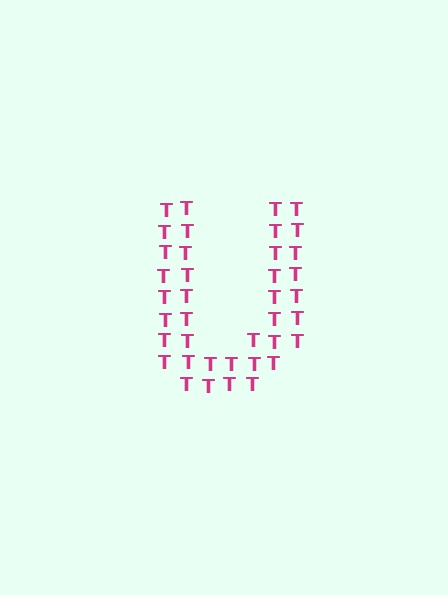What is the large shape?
The large shape is the letter U.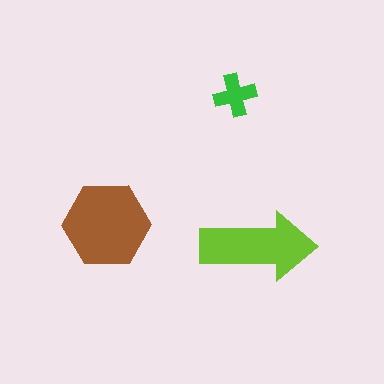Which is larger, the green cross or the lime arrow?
The lime arrow.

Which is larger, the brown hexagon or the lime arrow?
The brown hexagon.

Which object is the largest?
The brown hexagon.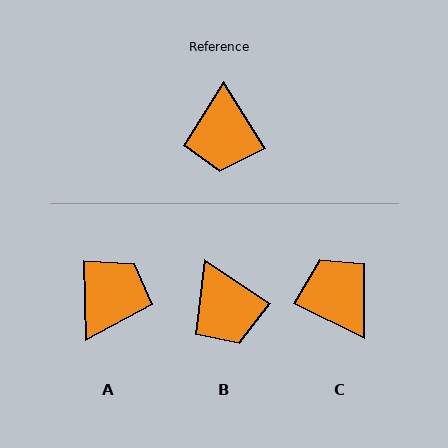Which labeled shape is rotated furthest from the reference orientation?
A, about 150 degrees away.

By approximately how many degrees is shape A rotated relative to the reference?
Approximately 150 degrees counter-clockwise.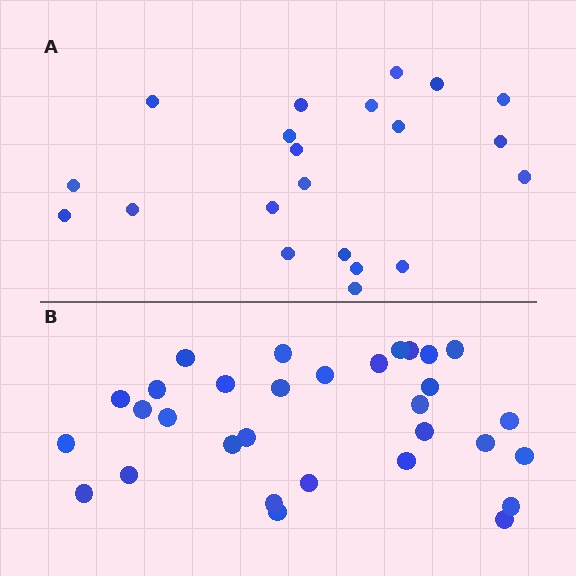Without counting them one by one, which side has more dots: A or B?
Region B (the bottom region) has more dots.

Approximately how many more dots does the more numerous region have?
Region B has roughly 10 or so more dots than region A.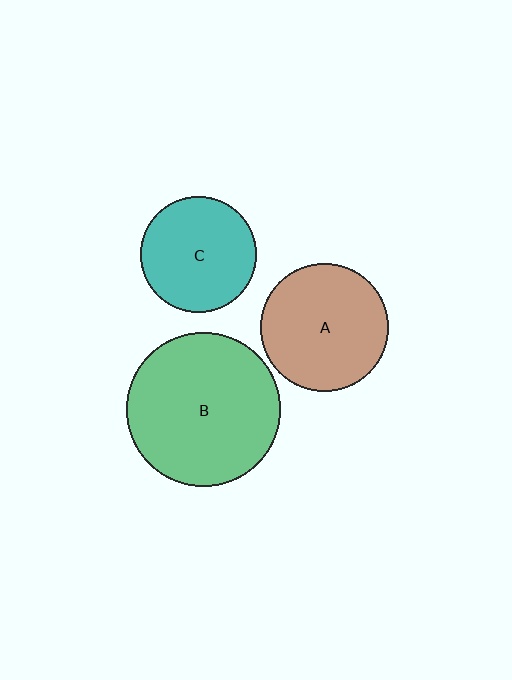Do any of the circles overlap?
No, none of the circles overlap.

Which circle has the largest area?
Circle B (green).